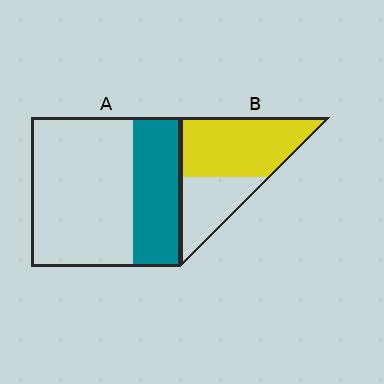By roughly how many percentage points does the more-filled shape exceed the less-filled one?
By roughly 30 percentage points (B over A).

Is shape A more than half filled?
No.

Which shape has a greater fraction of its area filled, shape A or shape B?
Shape B.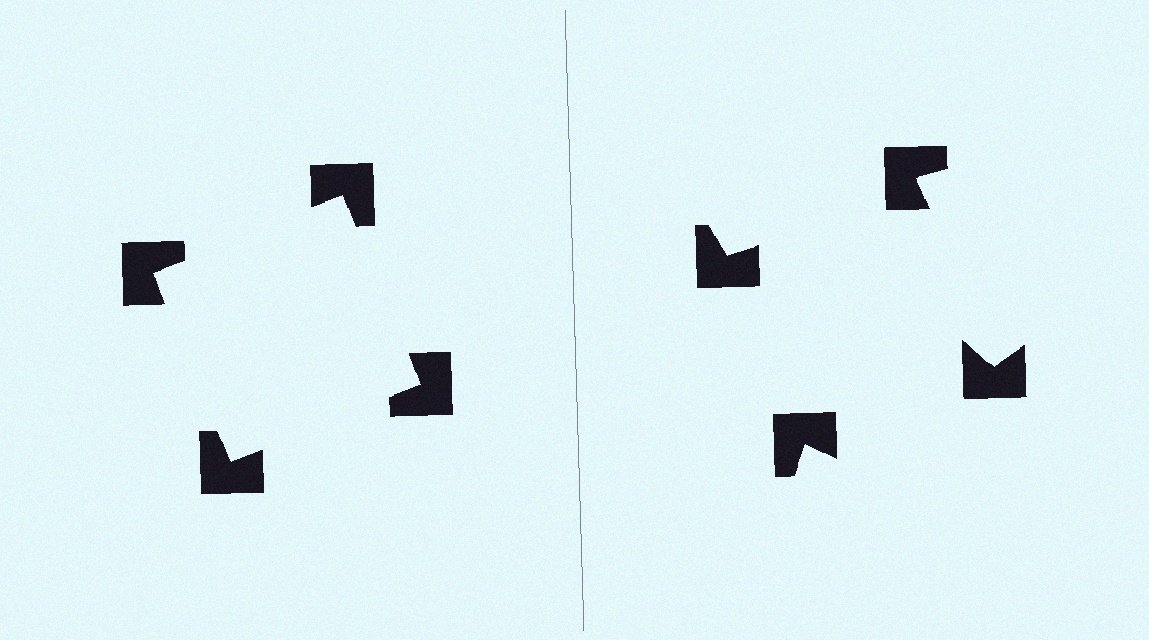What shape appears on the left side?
An illusory square.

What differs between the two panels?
The notched squares are positioned identically on both sides; only the wedge orientations differ. On the left they align to a square; on the right they are misaligned.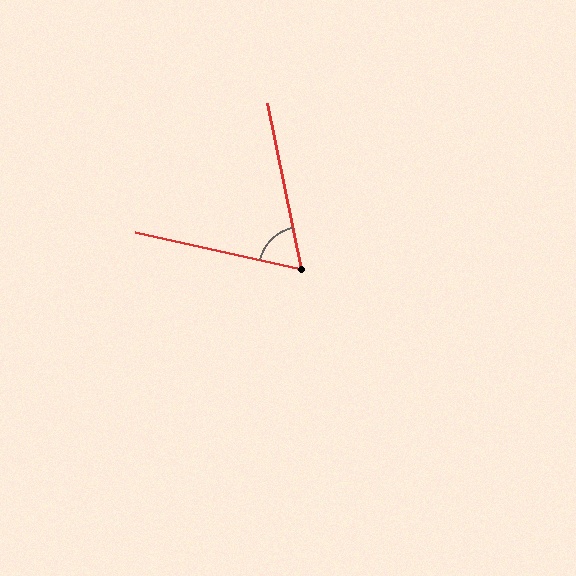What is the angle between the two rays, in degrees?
Approximately 66 degrees.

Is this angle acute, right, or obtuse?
It is acute.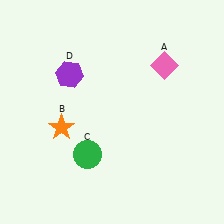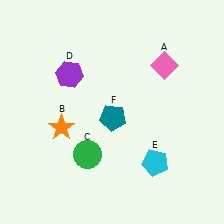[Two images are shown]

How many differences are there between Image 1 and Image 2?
There are 2 differences between the two images.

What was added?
A cyan pentagon (E), a teal pentagon (F) were added in Image 2.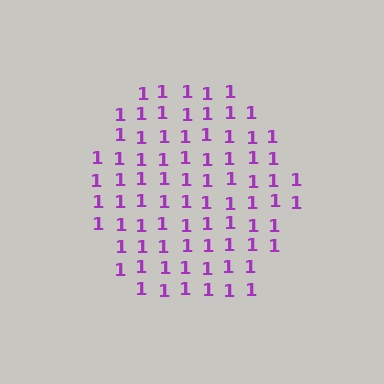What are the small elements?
The small elements are digit 1's.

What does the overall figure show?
The overall figure shows a hexagon.